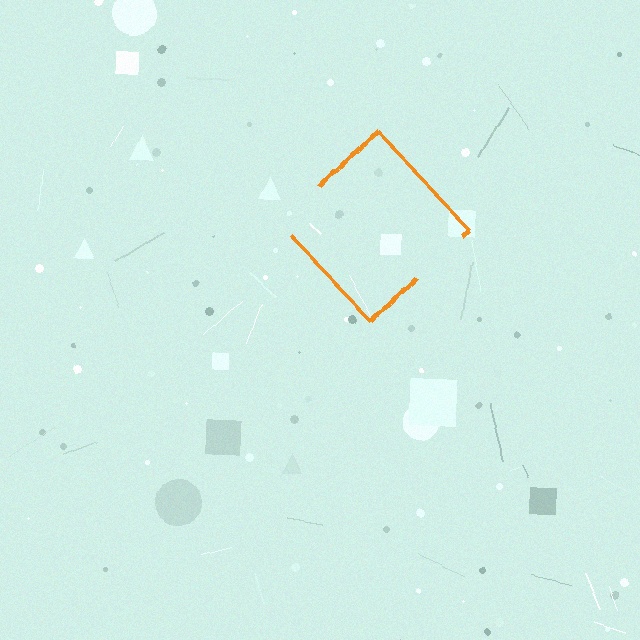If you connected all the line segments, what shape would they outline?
They would outline a diamond.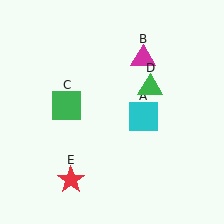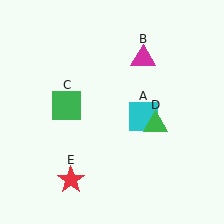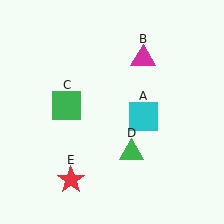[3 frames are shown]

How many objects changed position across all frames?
1 object changed position: green triangle (object D).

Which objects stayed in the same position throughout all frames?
Cyan square (object A) and magenta triangle (object B) and green square (object C) and red star (object E) remained stationary.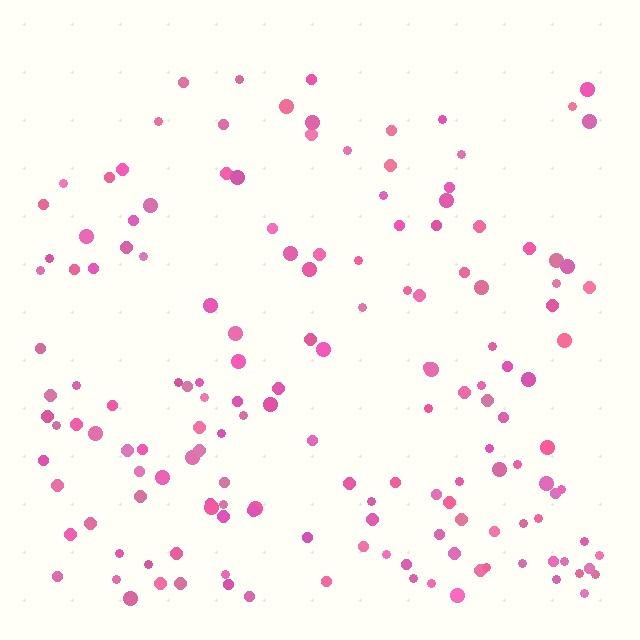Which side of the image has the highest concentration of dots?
The bottom.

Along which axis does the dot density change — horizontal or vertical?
Vertical.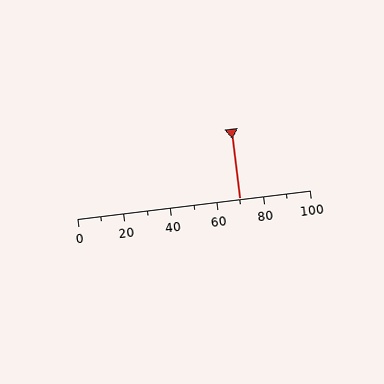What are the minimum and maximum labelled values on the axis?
The axis runs from 0 to 100.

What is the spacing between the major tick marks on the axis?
The major ticks are spaced 20 apart.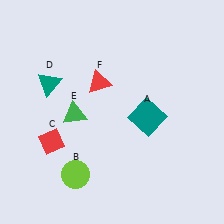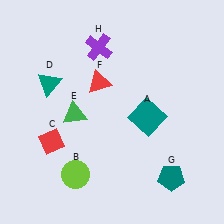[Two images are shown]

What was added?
A teal pentagon (G), a purple cross (H) were added in Image 2.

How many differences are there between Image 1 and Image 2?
There are 2 differences between the two images.